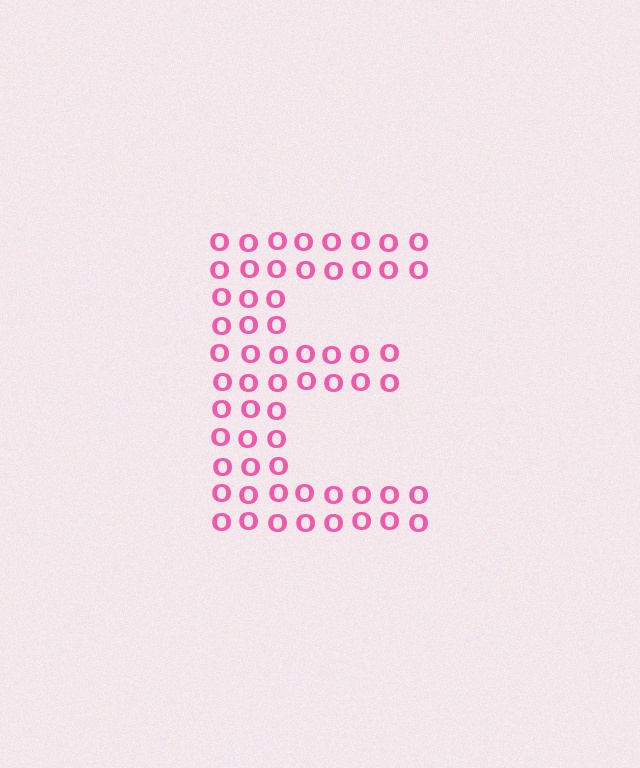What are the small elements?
The small elements are letter O's.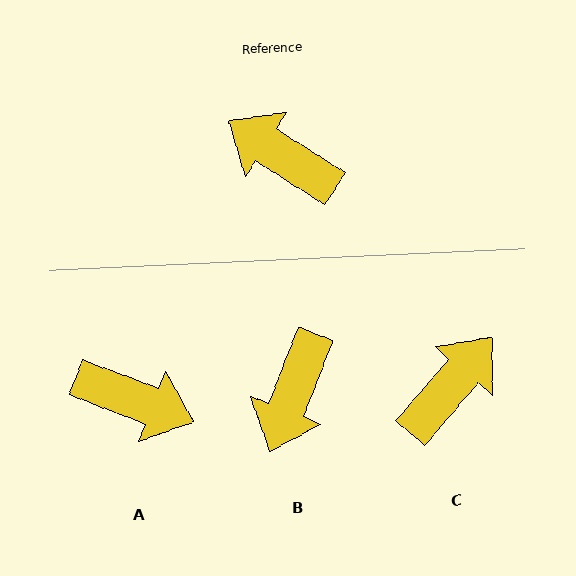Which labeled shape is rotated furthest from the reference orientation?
A, about 169 degrees away.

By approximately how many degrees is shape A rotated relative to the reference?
Approximately 169 degrees clockwise.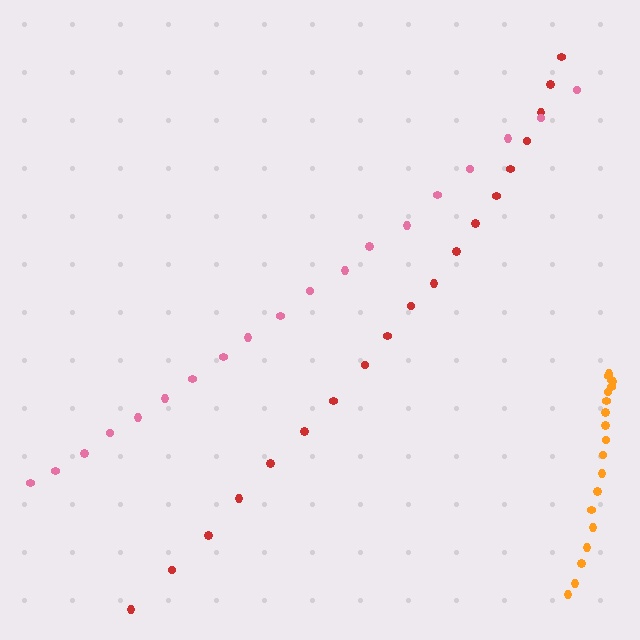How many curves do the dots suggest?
There are 3 distinct paths.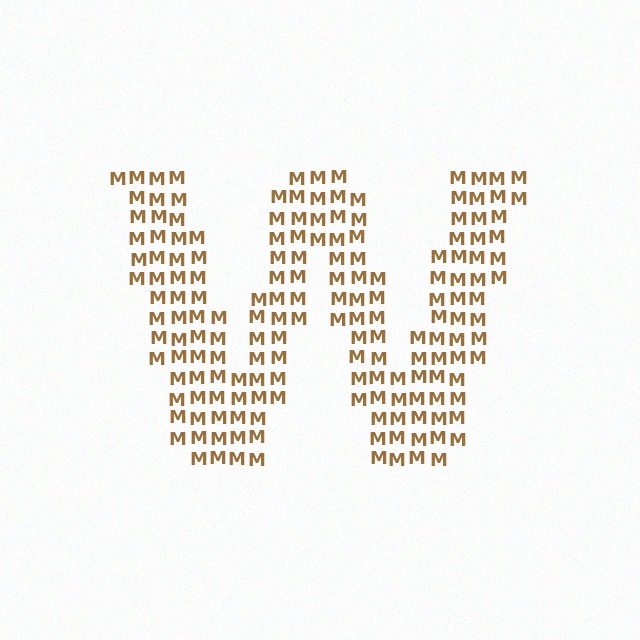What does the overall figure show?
The overall figure shows the letter W.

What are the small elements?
The small elements are letter M's.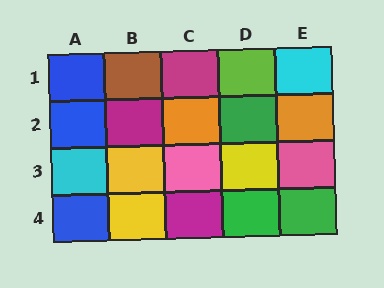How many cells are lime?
1 cell is lime.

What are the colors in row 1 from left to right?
Blue, brown, magenta, lime, cyan.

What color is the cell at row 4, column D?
Green.